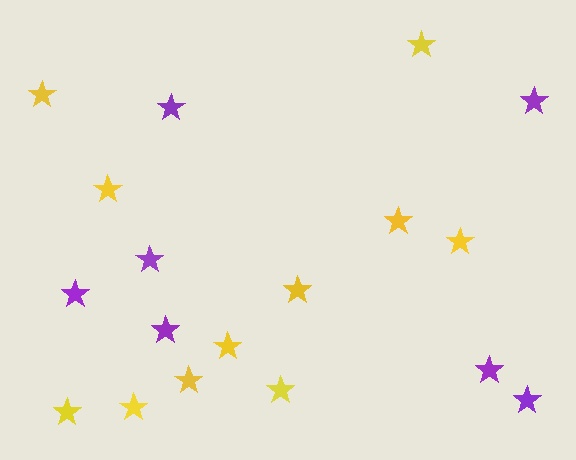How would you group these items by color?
There are 2 groups: one group of purple stars (7) and one group of yellow stars (11).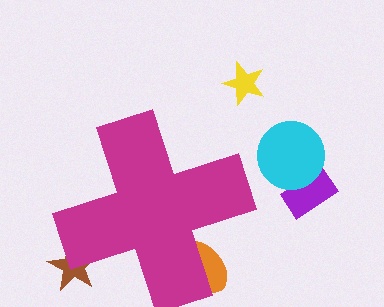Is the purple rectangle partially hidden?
No, the purple rectangle is fully visible.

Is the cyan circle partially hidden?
No, the cyan circle is fully visible.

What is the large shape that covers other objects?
A magenta cross.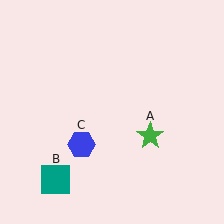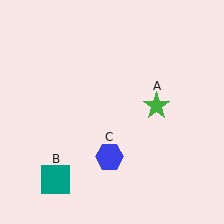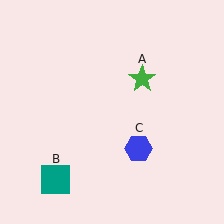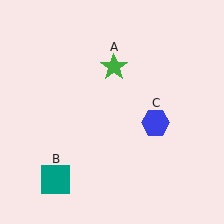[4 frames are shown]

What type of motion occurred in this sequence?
The green star (object A), blue hexagon (object C) rotated counterclockwise around the center of the scene.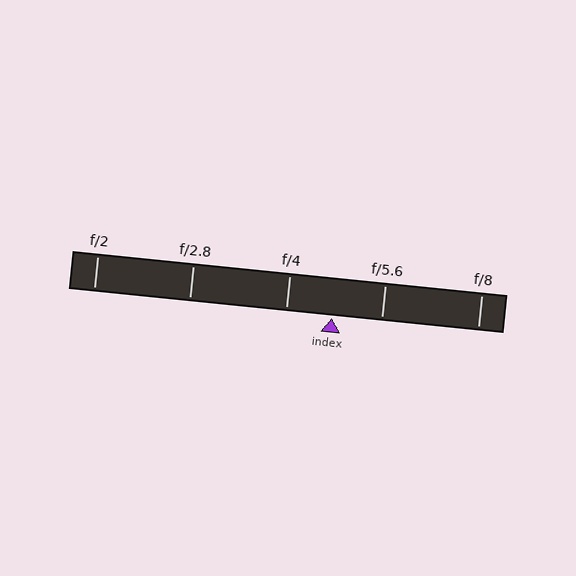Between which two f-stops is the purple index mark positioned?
The index mark is between f/4 and f/5.6.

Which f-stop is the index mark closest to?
The index mark is closest to f/4.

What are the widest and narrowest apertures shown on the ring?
The widest aperture shown is f/2 and the narrowest is f/8.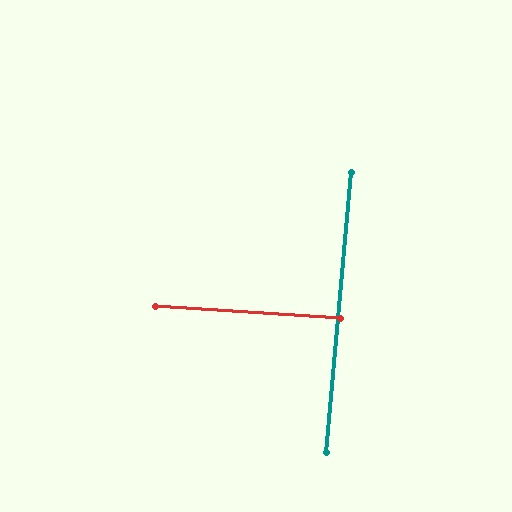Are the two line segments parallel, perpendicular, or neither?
Perpendicular — they meet at approximately 89°.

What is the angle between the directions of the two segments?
Approximately 89 degrees.